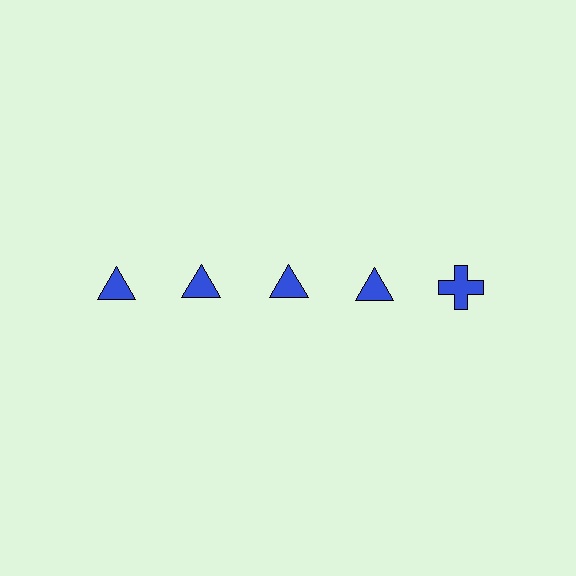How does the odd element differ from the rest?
It has a different shape: cross instead of triangle.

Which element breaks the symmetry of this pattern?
The blue cross in the top row, rightmost column breaks the symmetry. All other shapes are blue triangles.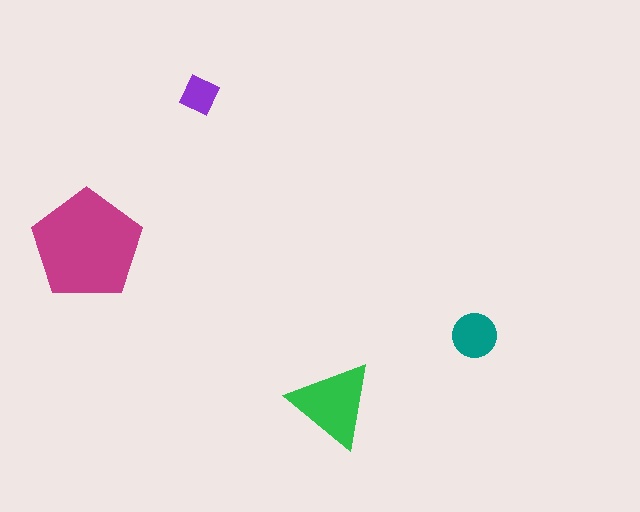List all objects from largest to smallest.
The magenta pentagon, the green triangle, the teal circle, the purple diamond.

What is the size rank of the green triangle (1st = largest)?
2nd.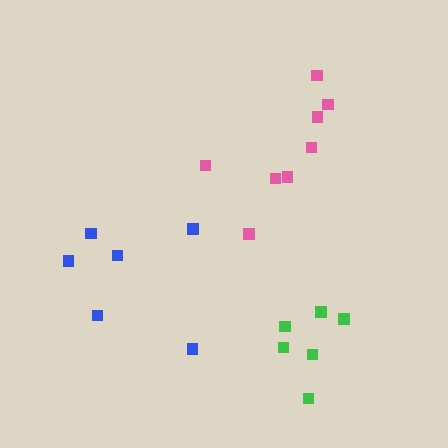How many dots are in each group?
Group 1: 6 dots, Group 2: 8 dots, Group 3: 6 dots (20 total).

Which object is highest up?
The pink cluster is topmost.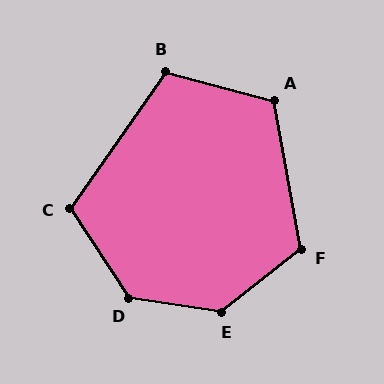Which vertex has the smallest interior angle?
B, at approximately 110 degrees.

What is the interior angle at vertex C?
Approximately 111 degrees (obtuse).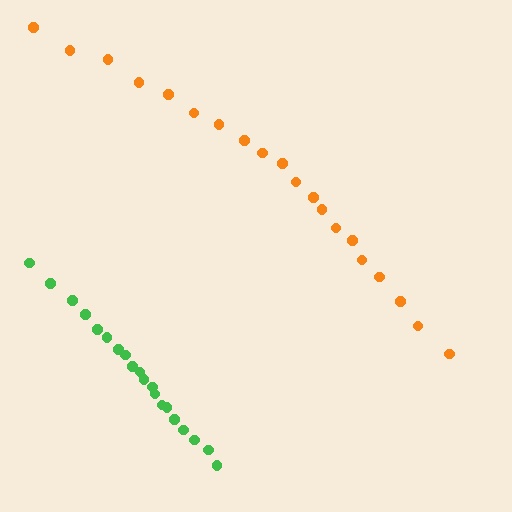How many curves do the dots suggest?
There are 2 distinct paths.